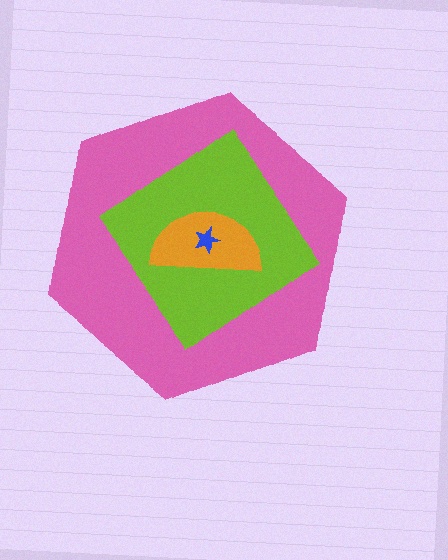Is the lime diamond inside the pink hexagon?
Yes.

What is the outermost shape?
The pink hexagon.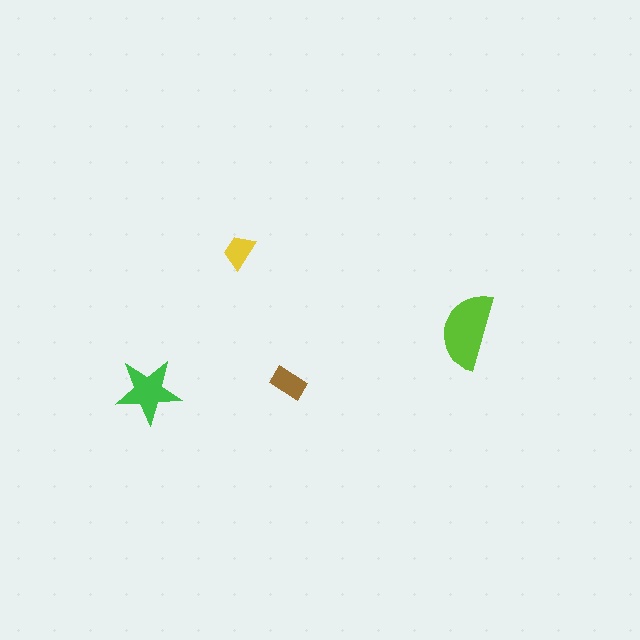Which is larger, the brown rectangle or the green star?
The green star.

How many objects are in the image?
There are 4 objects in the image.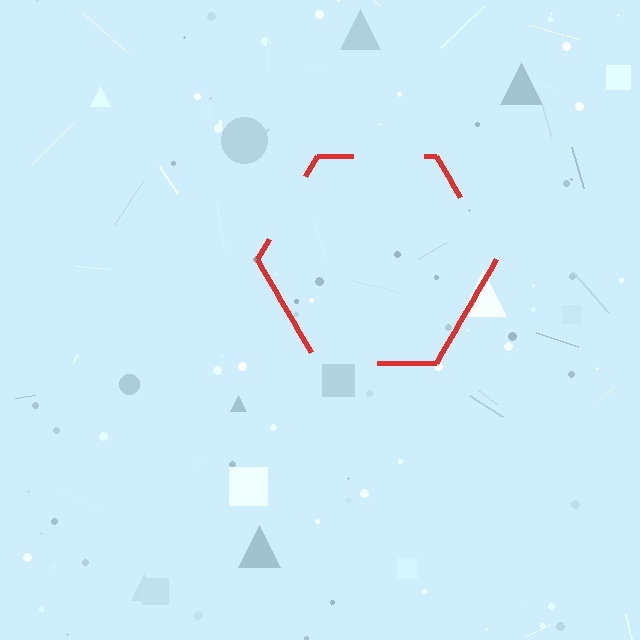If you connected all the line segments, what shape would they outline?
They would outline a hexagon.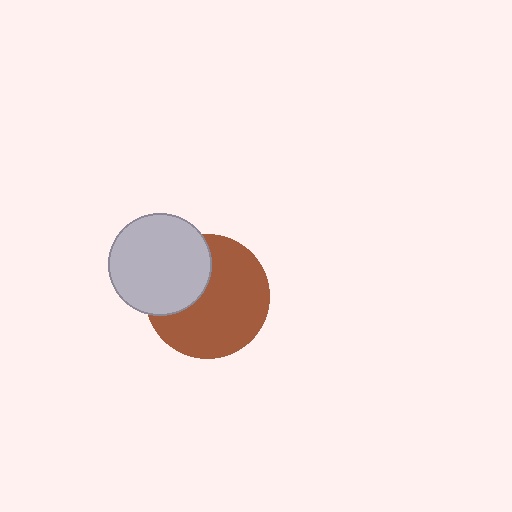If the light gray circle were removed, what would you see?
You would see the complete brown circle.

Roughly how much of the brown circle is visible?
Most of it is visible (roughly 68%).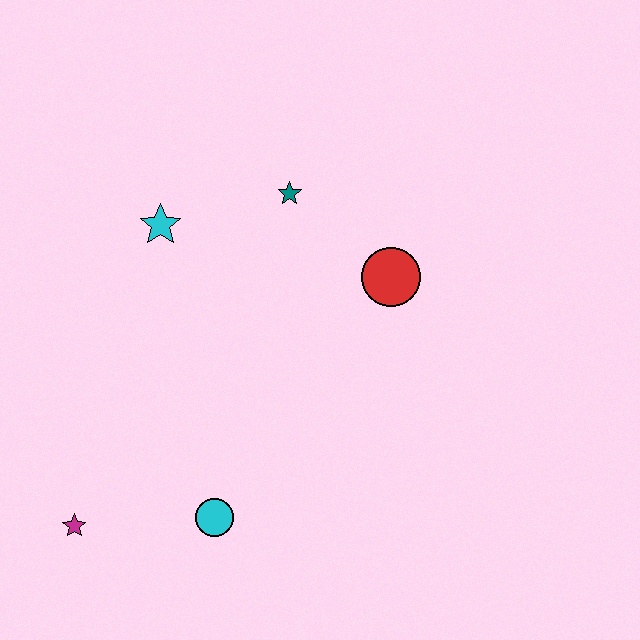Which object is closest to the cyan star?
The teal star is closest to the cyan star.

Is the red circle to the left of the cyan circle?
No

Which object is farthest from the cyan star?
The magenta star is farthest from the cyan star.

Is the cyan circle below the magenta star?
No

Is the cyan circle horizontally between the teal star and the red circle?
No